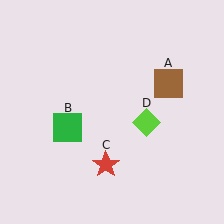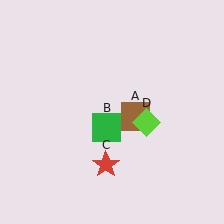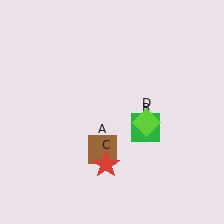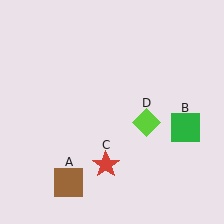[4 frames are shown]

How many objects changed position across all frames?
2 objects changed position: brown square (object A), green square (object B).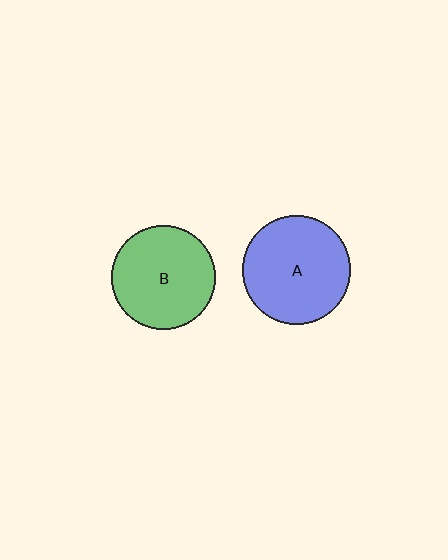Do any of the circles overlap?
No, none of the circles overlap.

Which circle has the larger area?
Circle A (blue).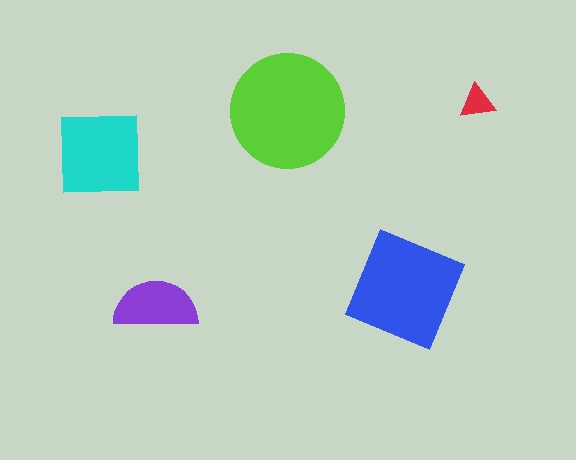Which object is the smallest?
The red triangle.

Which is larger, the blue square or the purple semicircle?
The blue square.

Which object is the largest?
The lime circle.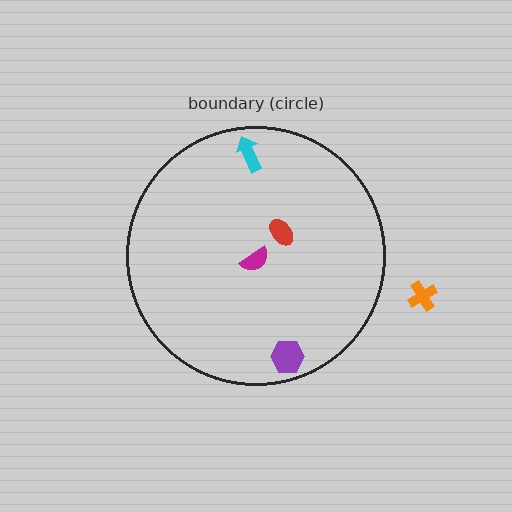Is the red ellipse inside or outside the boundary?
Inside.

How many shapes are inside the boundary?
4 inside, 1 outside.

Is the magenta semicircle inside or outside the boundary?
Inside.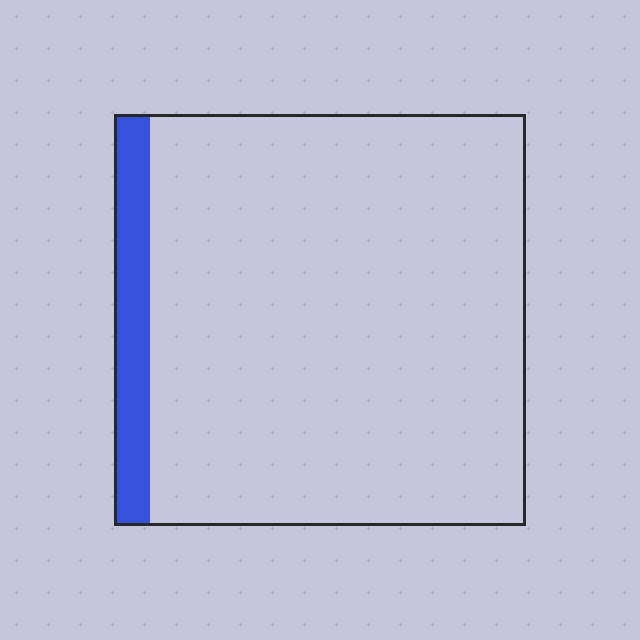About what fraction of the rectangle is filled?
About one tenth (1/10).